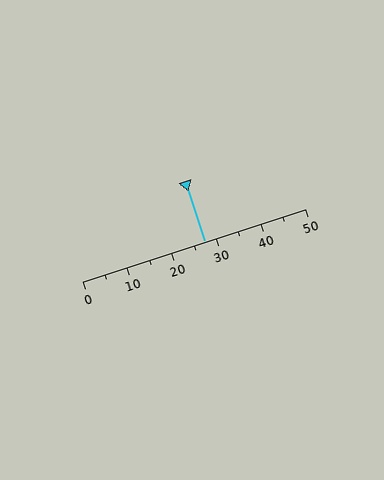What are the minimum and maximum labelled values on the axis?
The axis runs from 0 to 50.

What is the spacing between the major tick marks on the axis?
The major ticks are spaced 10 apart.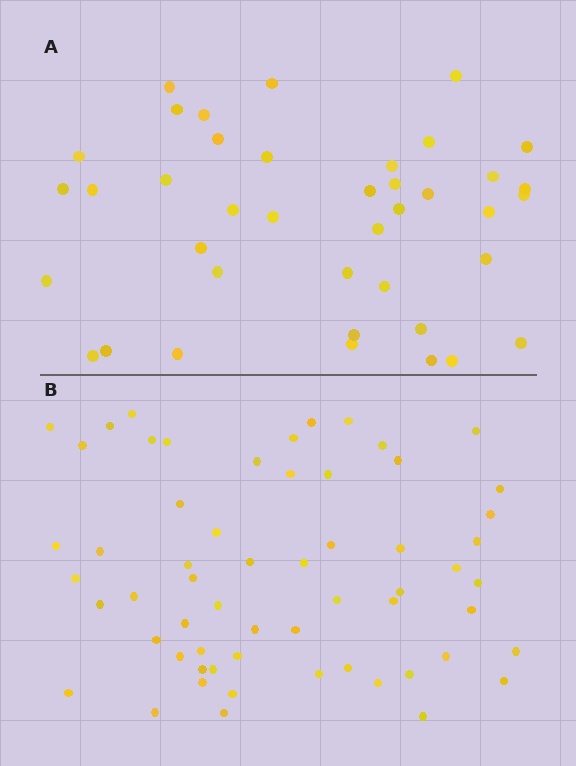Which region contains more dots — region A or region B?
Region B (the bottom region) has more dots.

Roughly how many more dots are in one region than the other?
Region B has approximately 20 more dots than region A.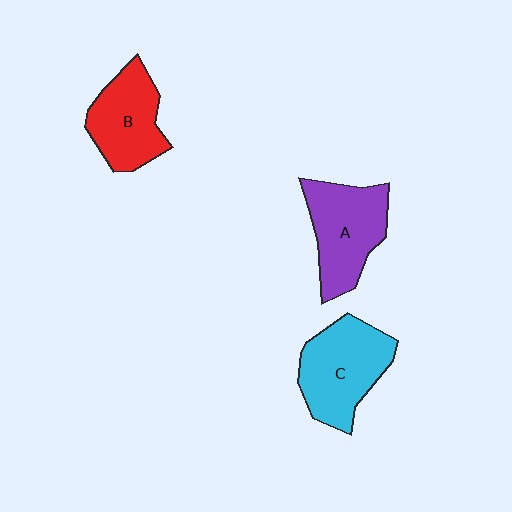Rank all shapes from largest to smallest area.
From largest to smallest: C (cyan), A (purple), B (red).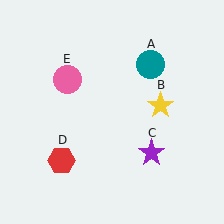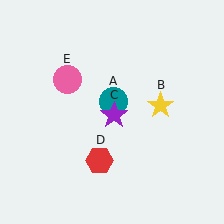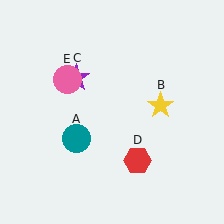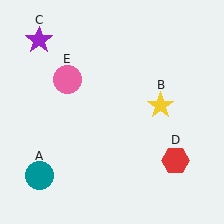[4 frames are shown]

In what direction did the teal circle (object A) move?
The teal circle (object A) moved down and to the left.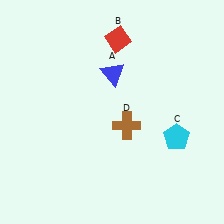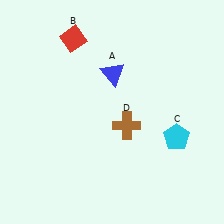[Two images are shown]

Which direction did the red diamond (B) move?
The red diamond (B) moved left.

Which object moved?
The red diamond (B) moved left.